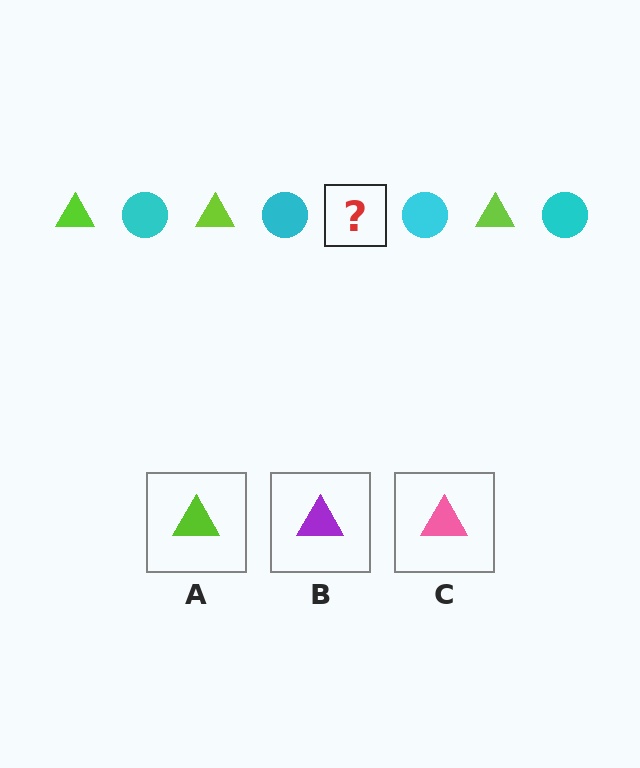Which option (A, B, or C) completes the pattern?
A.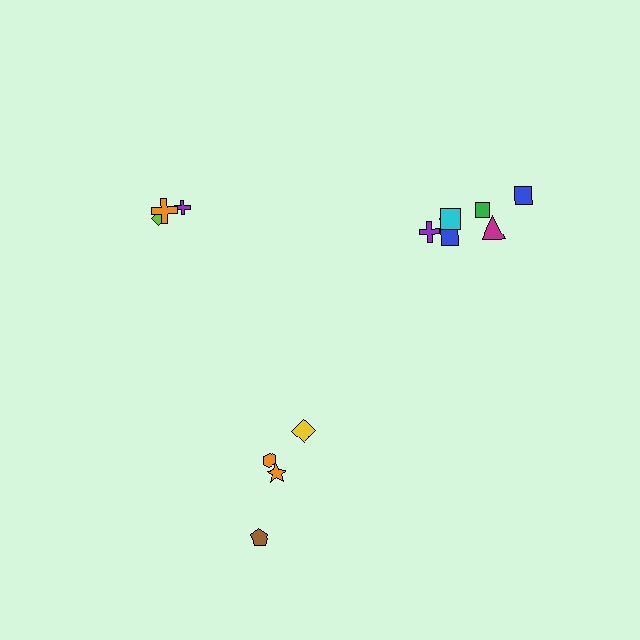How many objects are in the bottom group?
There are 4 objects.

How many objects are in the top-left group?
There are 3 objects.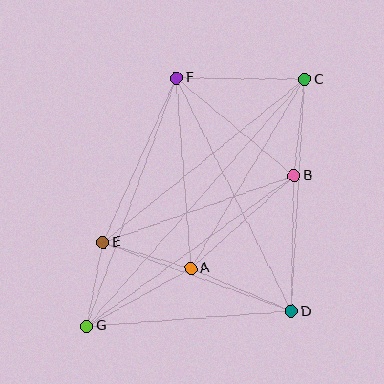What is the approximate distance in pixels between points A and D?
The distance between A and D is approximately 109 pixels.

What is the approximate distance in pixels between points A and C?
The distance between A and C is approximately 221 pixels.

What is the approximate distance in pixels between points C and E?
The distance between C and E is approximately 259 pixels.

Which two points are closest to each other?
Points E and G are closest to each other.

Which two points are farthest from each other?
Points C and G are farthest from each other.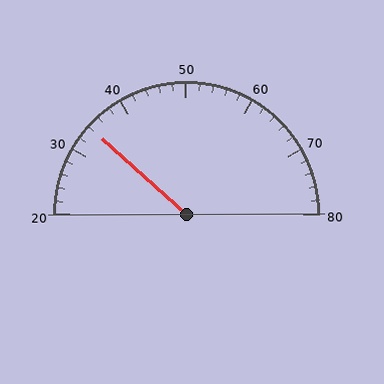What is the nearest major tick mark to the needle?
The nearest major tick mark is 30.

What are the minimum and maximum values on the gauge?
The gauge ranges from 20 to 80.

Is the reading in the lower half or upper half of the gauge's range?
The reading is in the lower half of the range (20 to 80).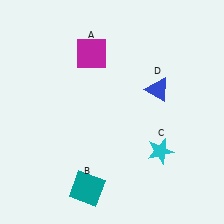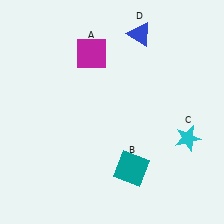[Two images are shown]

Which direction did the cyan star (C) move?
The cyan star (C) moved right.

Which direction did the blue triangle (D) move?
The blue triangle (D) moved up.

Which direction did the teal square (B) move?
The teal square (B) moved right.